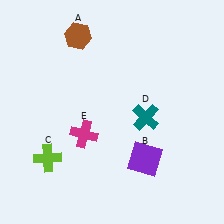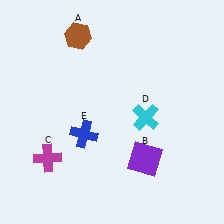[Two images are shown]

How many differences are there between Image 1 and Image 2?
There are 3 differences between the two images.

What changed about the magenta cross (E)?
In Image 1, E is magenta. In Image 2, it changed to blue.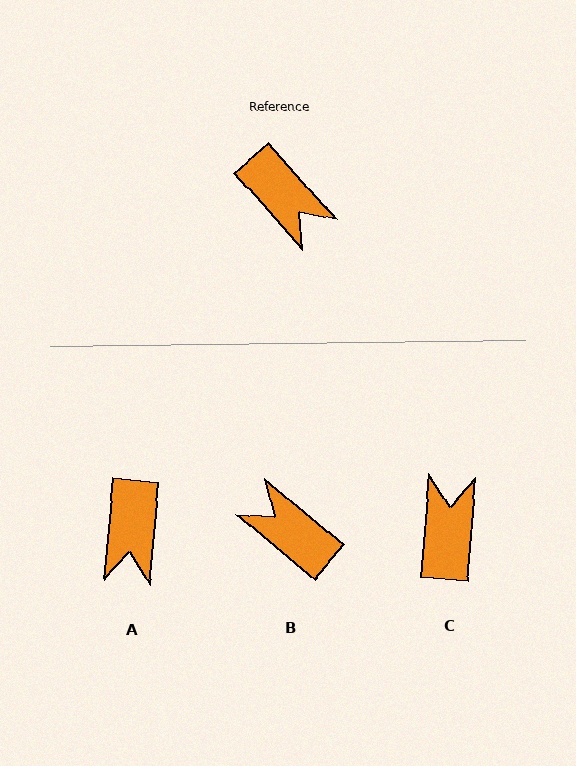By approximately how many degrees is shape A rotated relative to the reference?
Approximately 47 degrees clockwise.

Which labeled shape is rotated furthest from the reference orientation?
B, about 172 degrees away.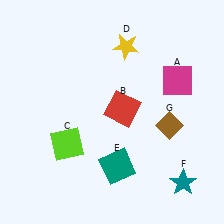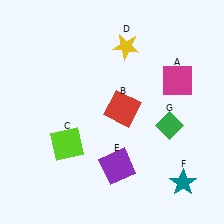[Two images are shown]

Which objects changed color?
E changed from teal to purple. G changed from brown to green.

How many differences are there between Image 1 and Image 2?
There are 2 differences between the two images.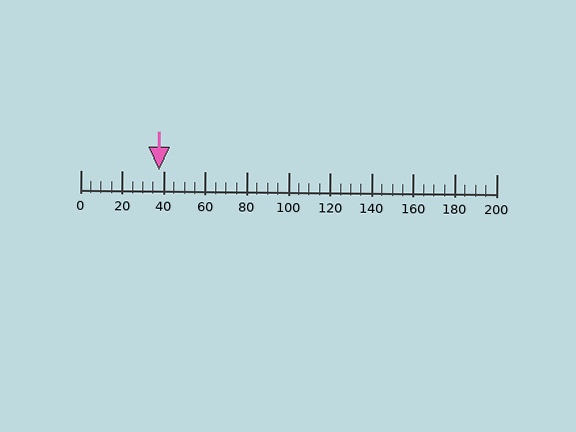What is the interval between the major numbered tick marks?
The major tick marks are spaced 20 units apart.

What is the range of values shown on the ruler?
The ruler shows values from 0 to 200.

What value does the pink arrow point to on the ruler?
The pink arrow points to approximately 38.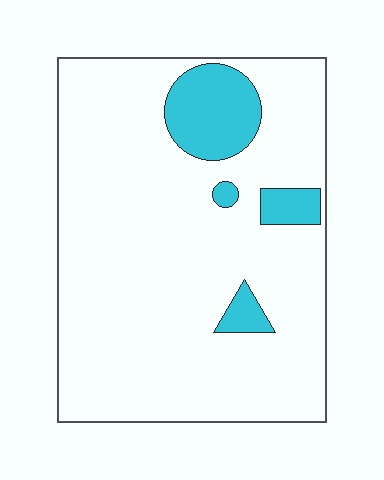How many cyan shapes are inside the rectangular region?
4.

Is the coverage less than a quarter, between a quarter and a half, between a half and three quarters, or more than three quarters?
Less than a quarter.